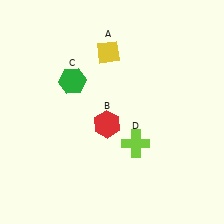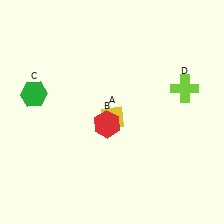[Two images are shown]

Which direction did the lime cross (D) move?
The lime cross (D) moved up.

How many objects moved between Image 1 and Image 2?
3 objects moved between the two images.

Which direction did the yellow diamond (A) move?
The yellow diamond (A) moved down.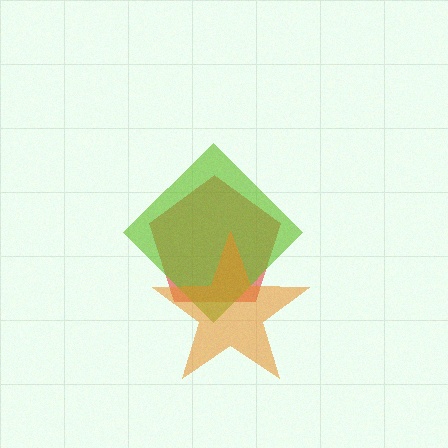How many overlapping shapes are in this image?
There are 3 overlapping shapes in the image.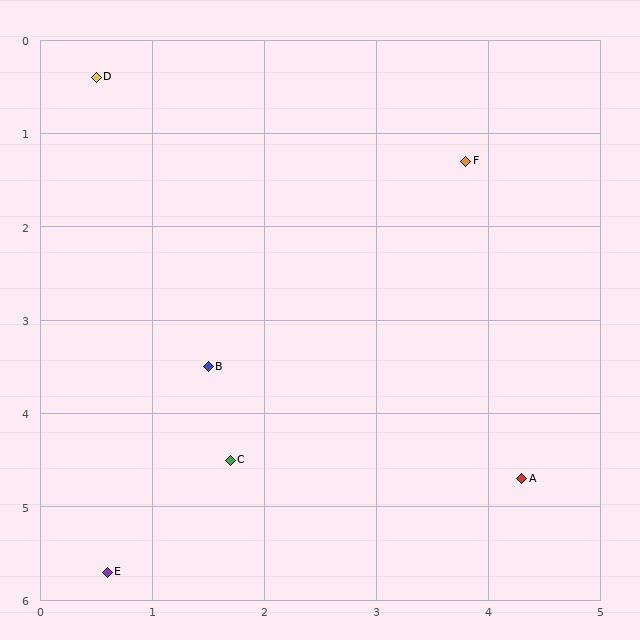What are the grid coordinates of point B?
Point B is at approximately (1.5, 3.5).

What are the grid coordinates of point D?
Point D is at approximately (0.5, 0.4).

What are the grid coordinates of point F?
Point F is at approximately (3.8, 1.3).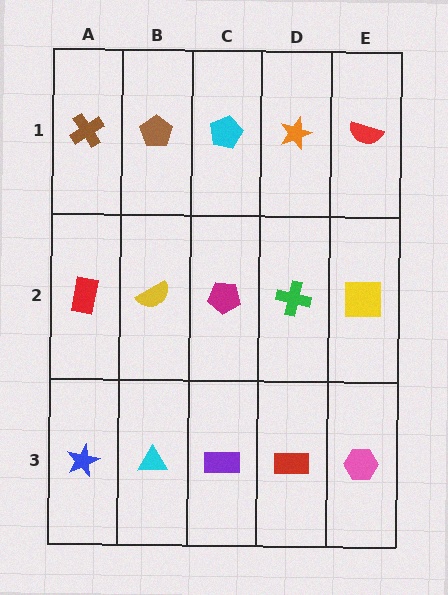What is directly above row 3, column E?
A yellow square.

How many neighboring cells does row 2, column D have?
4.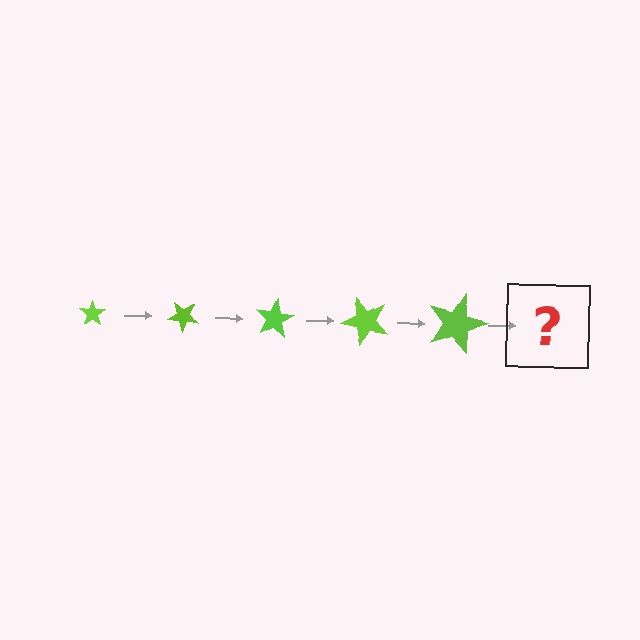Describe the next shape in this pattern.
It should be a star, larger than the previous one and rotated 200 degrees from the start.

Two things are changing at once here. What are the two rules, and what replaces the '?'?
The two rules are that the star grows larger each step and it rotates 40 degrees each step. The '?' should be a star, larger than the previous one and rotated 200 degrees from the start.